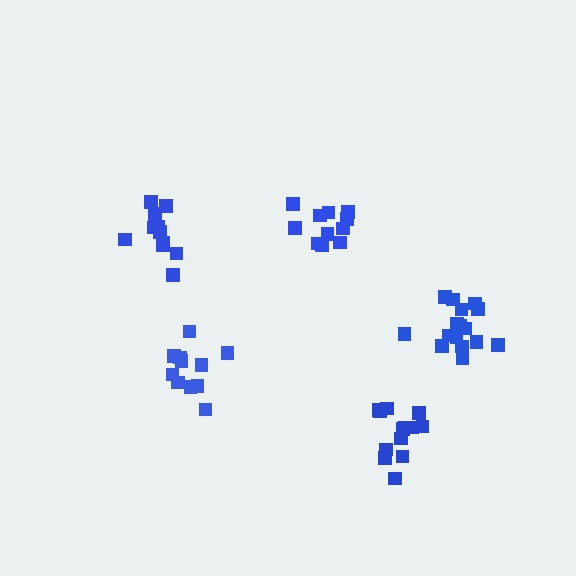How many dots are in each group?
Group 1: 11 dots, Group 2: 13 dots, Group 3: 11 dots, Group 4: 16 dots, Group 5: 11 dots (62 total).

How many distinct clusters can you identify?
There are 5 distinct clusters.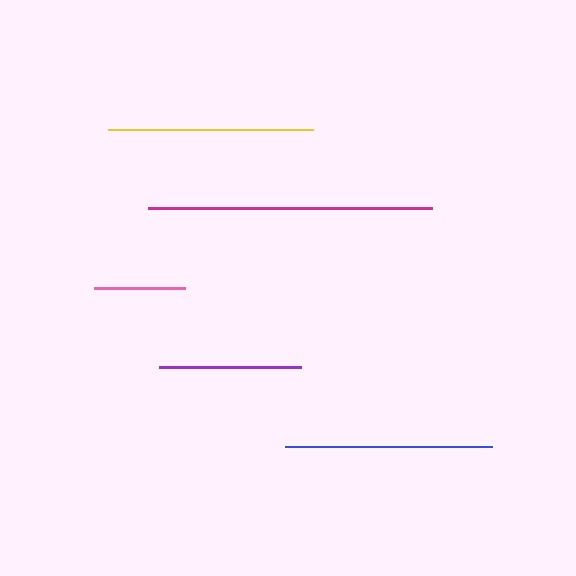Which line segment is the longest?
The magenta line is the longest at approximately 285 pixels.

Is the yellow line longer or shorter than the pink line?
The yellow line is longer than the pink line.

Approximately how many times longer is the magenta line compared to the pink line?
The magenta line is approximately 3.2 times the length of the pink line.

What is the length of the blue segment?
The blue segment is approximately 208 pixels long.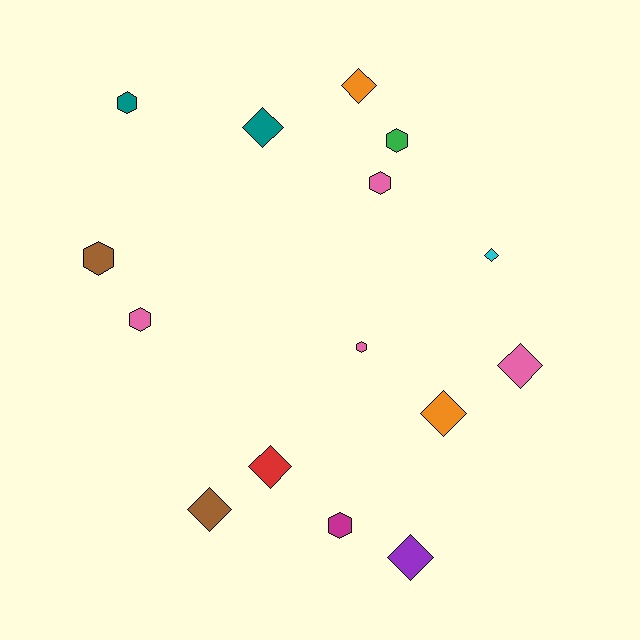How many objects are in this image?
There are 15 objects.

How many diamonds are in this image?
There are 8 diamonds.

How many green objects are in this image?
There is 1 green object.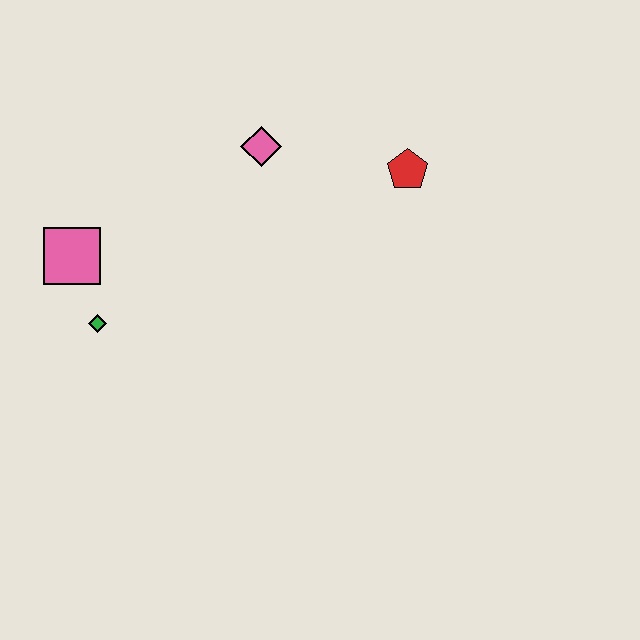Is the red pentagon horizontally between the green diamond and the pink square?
No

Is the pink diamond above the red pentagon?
Yes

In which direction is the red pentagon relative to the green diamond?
The red pentagon is to the right of the green diamond.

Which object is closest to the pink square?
The green diamond is closest to the pink square.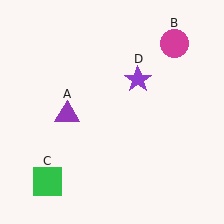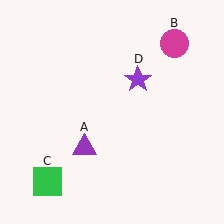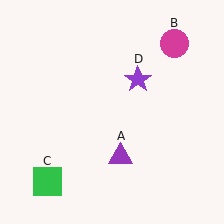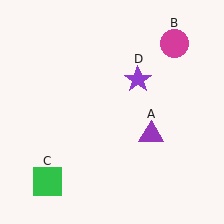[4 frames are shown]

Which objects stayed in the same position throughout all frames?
Magenta circle (object B) and green square (object C) and purple star (object D) remained stationary.